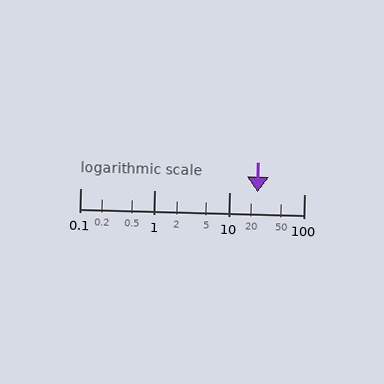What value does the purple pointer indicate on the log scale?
The pointer indicates approximately 24.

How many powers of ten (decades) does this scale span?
The scale spans 3 decades, from 0.1 to 100.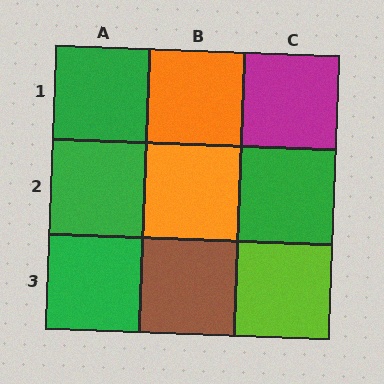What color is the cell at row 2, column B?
Orange.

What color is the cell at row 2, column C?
Green.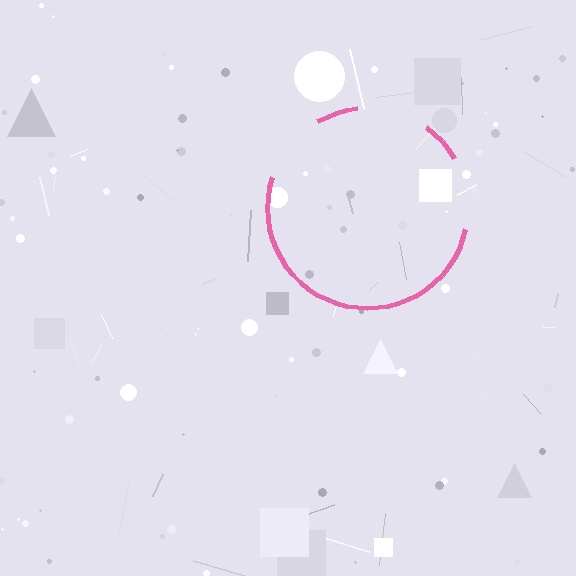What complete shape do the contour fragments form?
The contour fragments form a circle.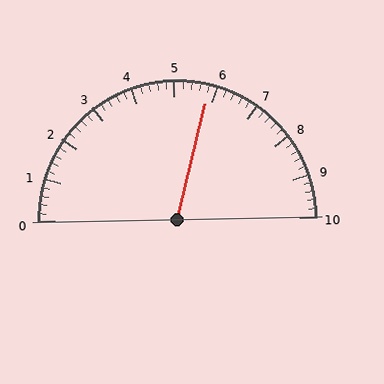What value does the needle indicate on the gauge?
The needle indicates approximately 5.8.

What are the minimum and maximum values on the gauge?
The gauge ranges from 0 to 10.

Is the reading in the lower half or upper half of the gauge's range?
The reading is in the upper half of the range (0 to 10).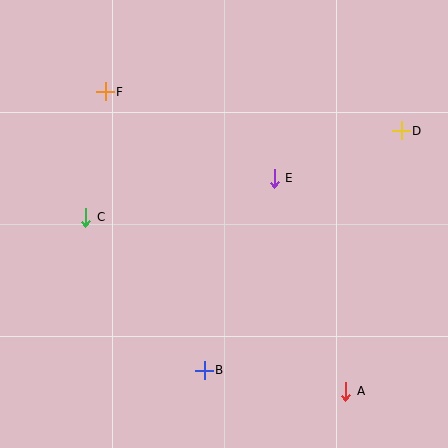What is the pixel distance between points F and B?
The distance between F and B is 296 pixels.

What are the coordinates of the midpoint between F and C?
The midpoint between F and C is at (95, 154).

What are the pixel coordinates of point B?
Point B is at (204, 370).